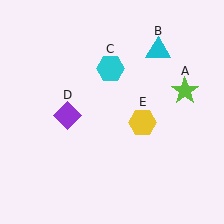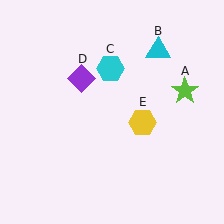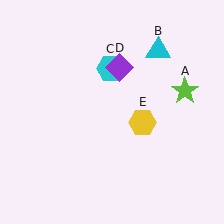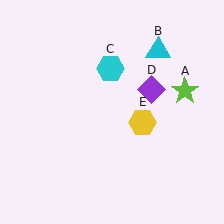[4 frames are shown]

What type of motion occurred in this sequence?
The purple diamond (object D) rotated clockwise around the center of the scene.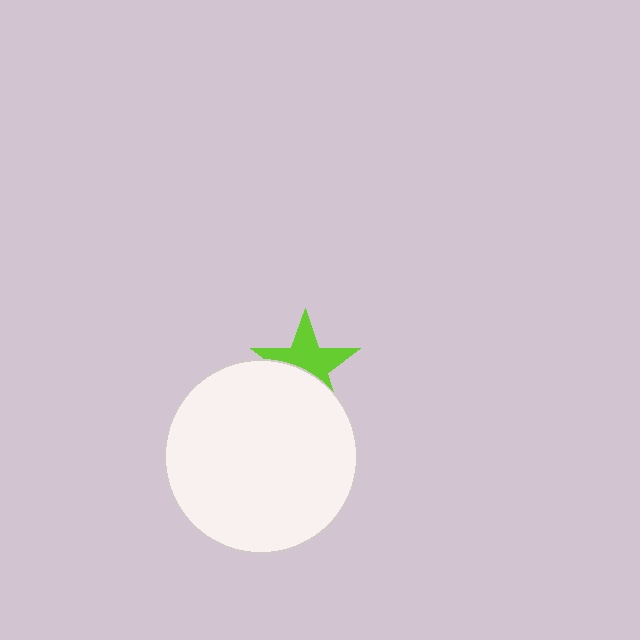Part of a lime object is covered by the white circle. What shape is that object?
It is a star.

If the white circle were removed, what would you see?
You would see the complete lime star.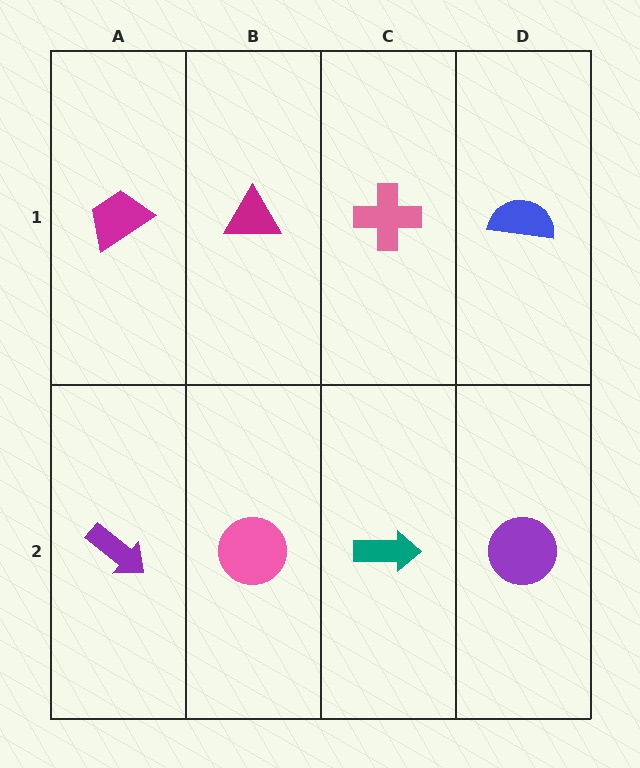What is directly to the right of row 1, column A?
A magenta triangle.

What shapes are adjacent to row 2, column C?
A pink cross (row 1, column C), a pink circle (row 2, column B), a purple circle (row 2, column D).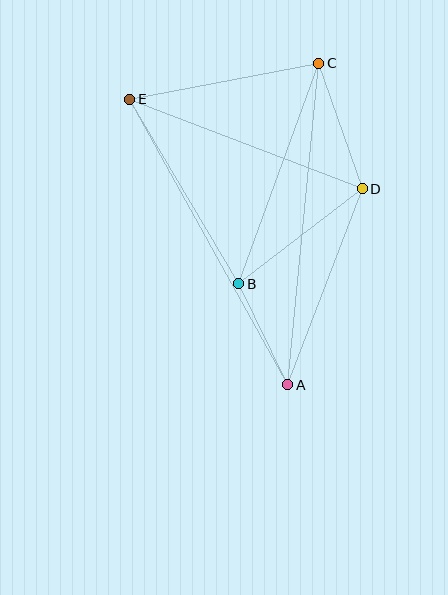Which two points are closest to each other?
Points A and B are closest to each other.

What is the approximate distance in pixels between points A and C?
The distance between A and C is approximately 323 pixels.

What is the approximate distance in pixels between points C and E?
The distance between C and E is approximately 192 pixels.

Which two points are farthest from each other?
Points A and E are farthest from each other.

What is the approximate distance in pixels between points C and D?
The distance between C and D is approximately 133 pixels.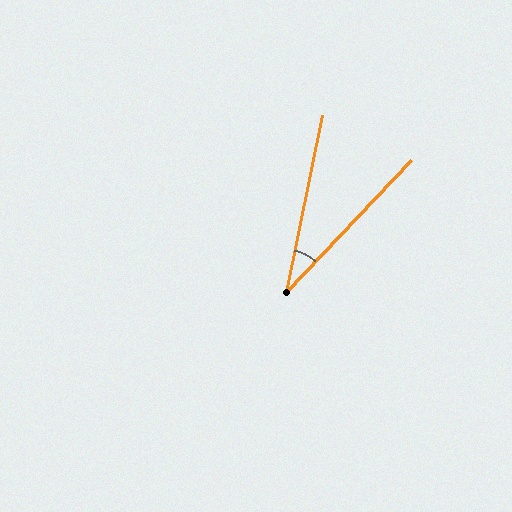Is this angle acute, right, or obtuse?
It is acute.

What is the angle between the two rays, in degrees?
Approximately 32 degrees.